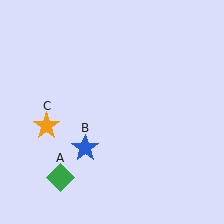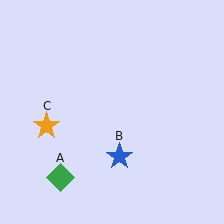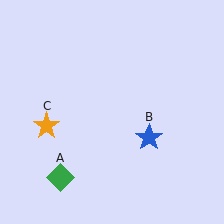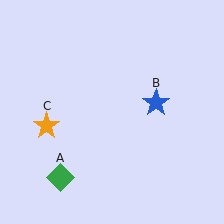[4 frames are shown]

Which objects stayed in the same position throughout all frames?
Green diamond (object A) and orange star (object C) remained stationary.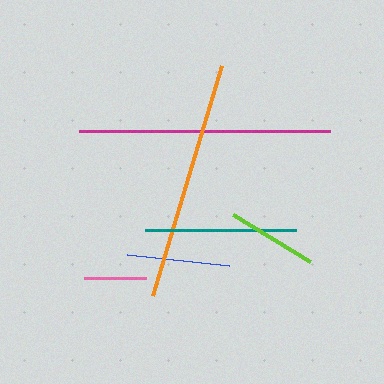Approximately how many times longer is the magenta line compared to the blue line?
The magenta line is approximately 2.5 times the length of the blue line.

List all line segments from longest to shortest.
From longest to shortest: magenta, orange, teal, blue, lime, pink.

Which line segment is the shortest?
The pink line is the shortest at approximately 62 pixels.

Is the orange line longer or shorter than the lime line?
The orange line is longer than the lime line.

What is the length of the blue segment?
The blue segment is approximately 102 pixels long.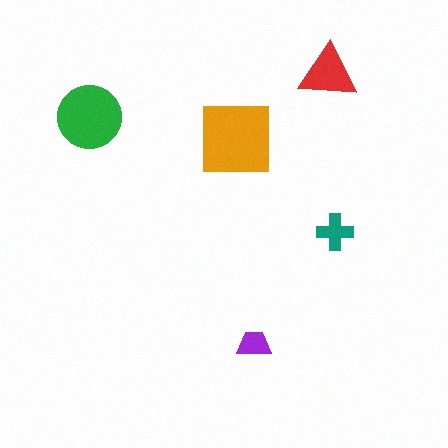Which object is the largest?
The orange square.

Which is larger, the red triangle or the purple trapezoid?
The red triangle.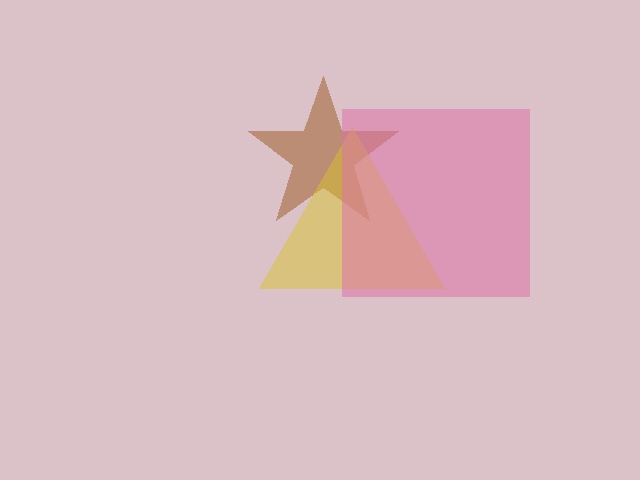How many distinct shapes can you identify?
There are 3 distinct shapes: a brown star, a yellow triangle, a pink square.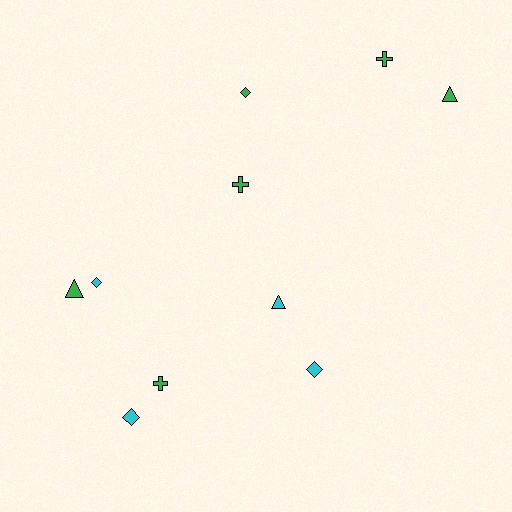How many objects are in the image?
There are 10 objects.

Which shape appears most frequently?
Diamond, with 4 objects.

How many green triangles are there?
There are 2 green triangles.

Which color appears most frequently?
Green, with 6 objects.